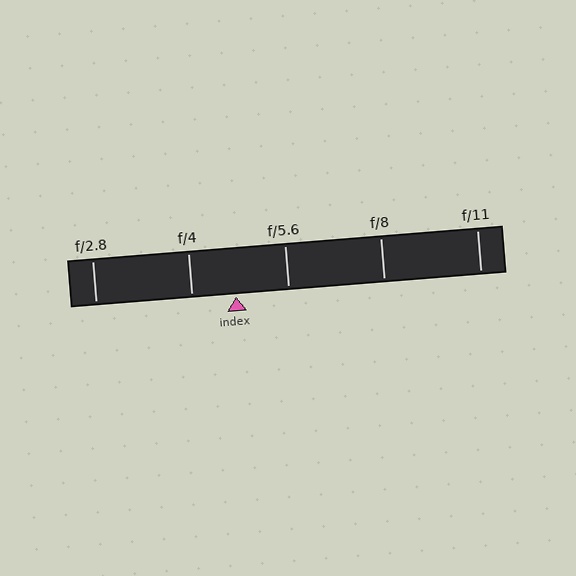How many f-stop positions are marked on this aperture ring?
There are 5 f-stop positions marked.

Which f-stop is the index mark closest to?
The index mark is closest to f/4.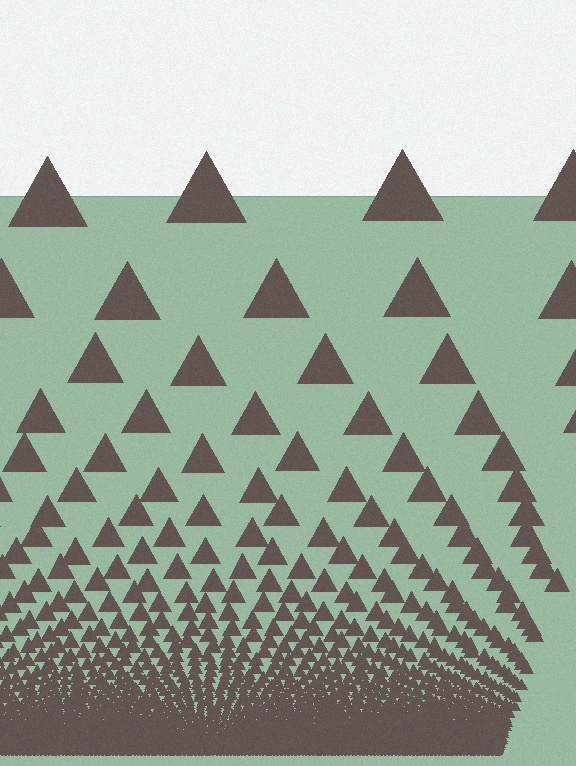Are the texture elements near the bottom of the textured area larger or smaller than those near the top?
Smaller. The gradient is inverted — elements near the bottom are smaller and denser.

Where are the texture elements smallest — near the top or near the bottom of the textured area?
Near the bottom.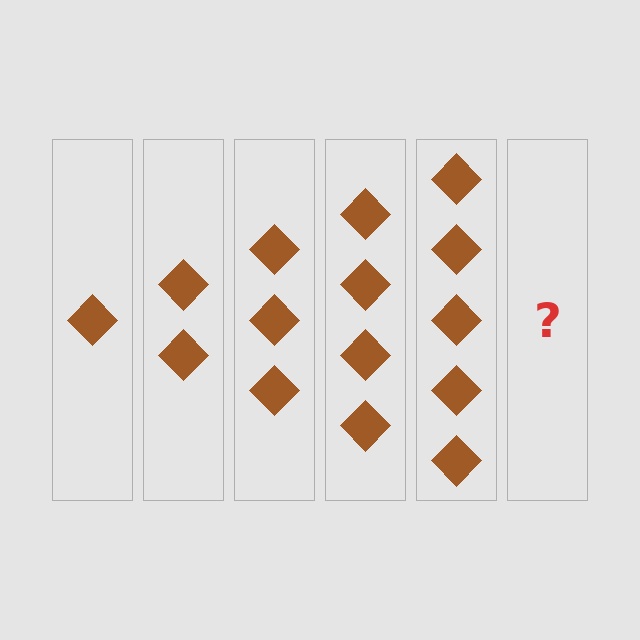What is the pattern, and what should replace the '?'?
The pattern is that each step adds one more diamond. The '?' should be 6 diamonds.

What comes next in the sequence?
The next element should be 6 diamonds.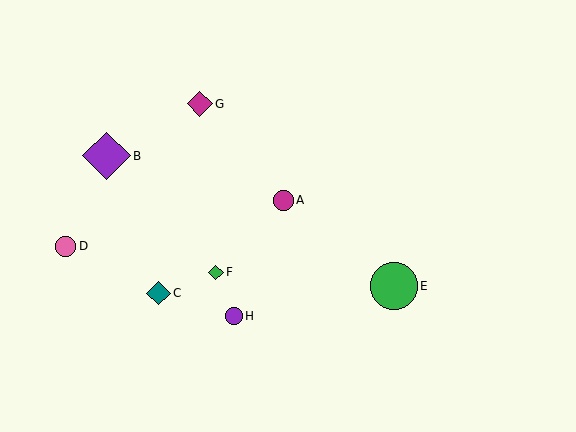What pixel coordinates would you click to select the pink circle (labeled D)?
Click at (66, 246) to select the pink circle D.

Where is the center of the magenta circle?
The center of the magenta circle is at (283, 200).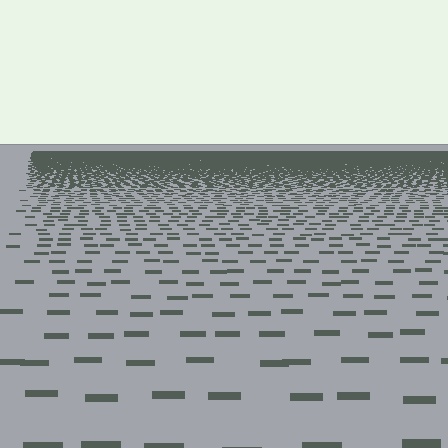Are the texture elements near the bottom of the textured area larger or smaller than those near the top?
Larger. Near the bottom, elements are closer to the viewer and appear at a bigger on-screen size.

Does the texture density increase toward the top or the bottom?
Density increases toward the top.